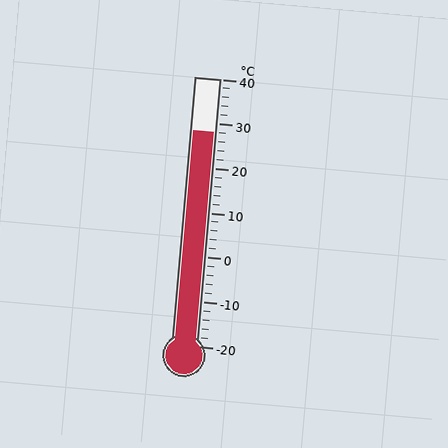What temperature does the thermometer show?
The thermometer shows approximately 28°C.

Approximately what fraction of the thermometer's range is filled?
The thermometer is filled to approximately 80% of its range.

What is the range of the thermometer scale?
The thermometer scale ranges from -20°C to 40°C.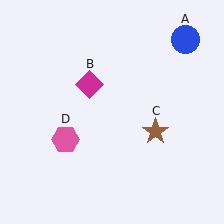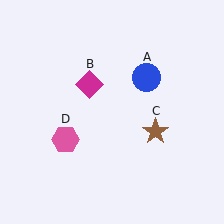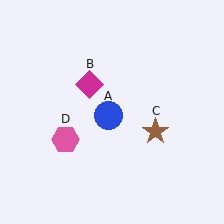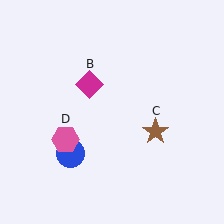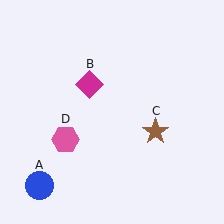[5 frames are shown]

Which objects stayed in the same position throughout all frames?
Magenta diamond (object B) and brown star (object C) and pink hexagon (object D) remained stationary.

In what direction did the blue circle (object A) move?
The blue circle (object A) moved down and to the left.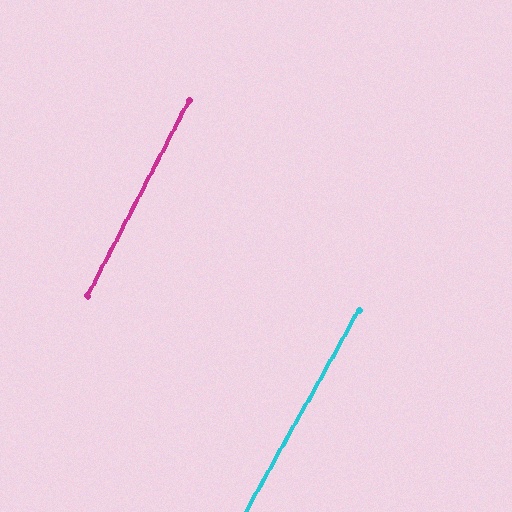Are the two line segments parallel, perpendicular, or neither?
Parallel — their directions differ by only 2.0°.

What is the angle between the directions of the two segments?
Approximately 2 degrees.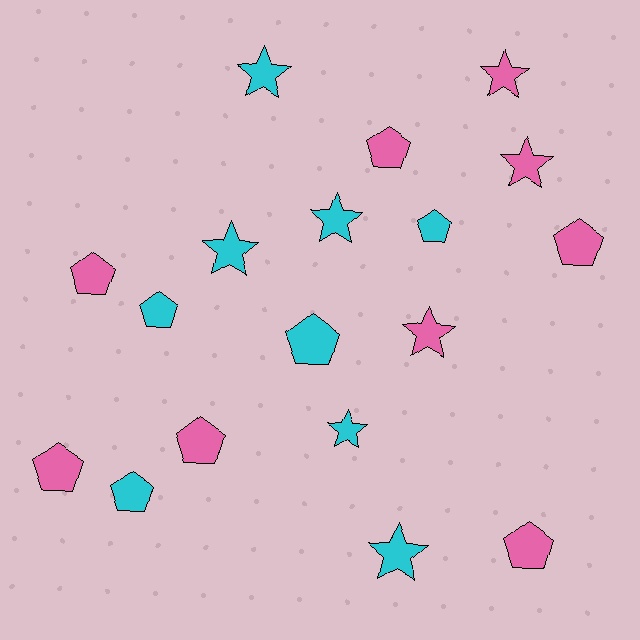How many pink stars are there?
There are 3 pink stars.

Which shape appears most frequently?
Pentagon, with 10 objects.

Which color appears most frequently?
Pink, with 9 objects.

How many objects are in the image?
There are 18 objects.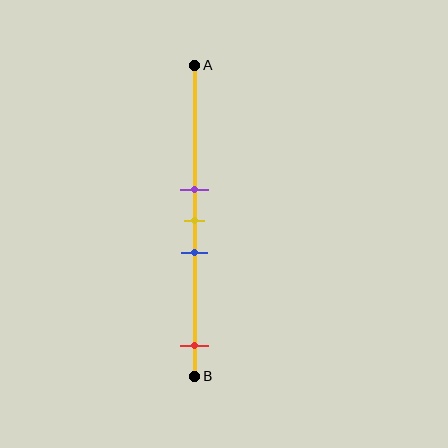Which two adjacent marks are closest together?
The purple and yellow marks are the closest adjacent pair.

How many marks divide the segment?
There are 4 marks dividing the segment.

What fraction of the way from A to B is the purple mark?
The purple mark is approximately 40% (0.4) of the way from A to B.